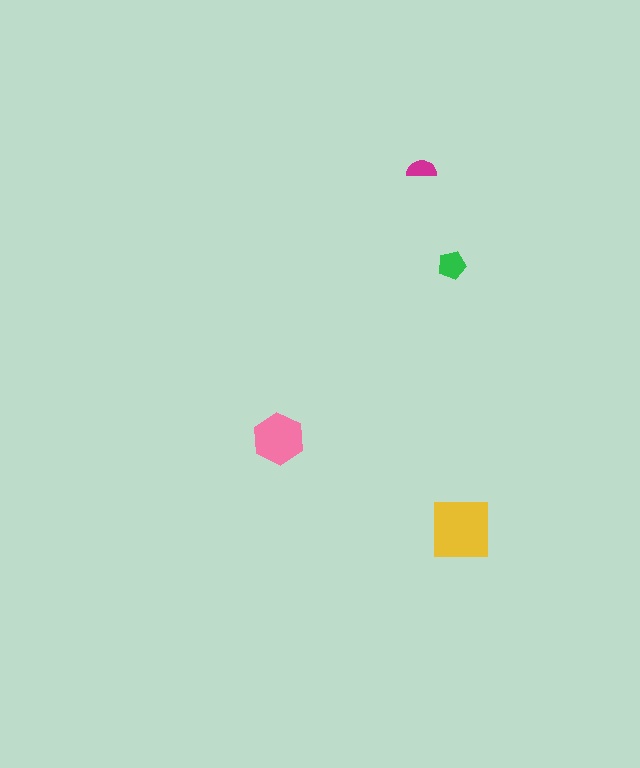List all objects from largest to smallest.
The yellow square, the pink hexagon, the green pentagon, the magenta semicircle.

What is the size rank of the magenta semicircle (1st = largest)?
4th.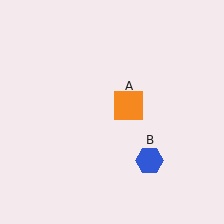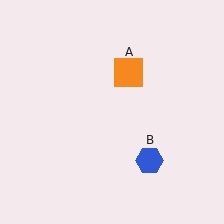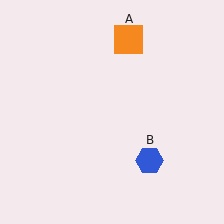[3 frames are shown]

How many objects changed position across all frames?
1 object changed position: orange square (object A).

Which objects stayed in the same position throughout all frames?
Blue hexagon (object B) remained stationary.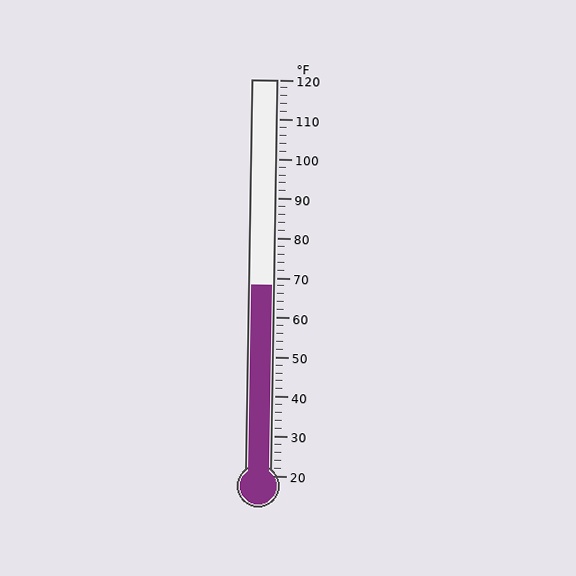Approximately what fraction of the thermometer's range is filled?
The thermometer is filled to approximately 50% of its range.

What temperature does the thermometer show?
The thermometer shows approximately 68°F.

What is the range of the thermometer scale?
The thermometer scale ranges from 20°F to 120°F.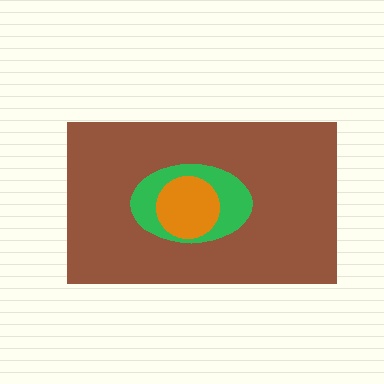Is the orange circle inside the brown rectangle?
Yes.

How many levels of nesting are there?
3.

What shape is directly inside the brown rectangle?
The green ellipse.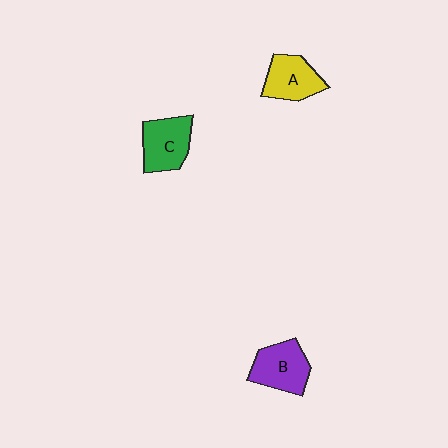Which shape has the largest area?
Shape B (purple).